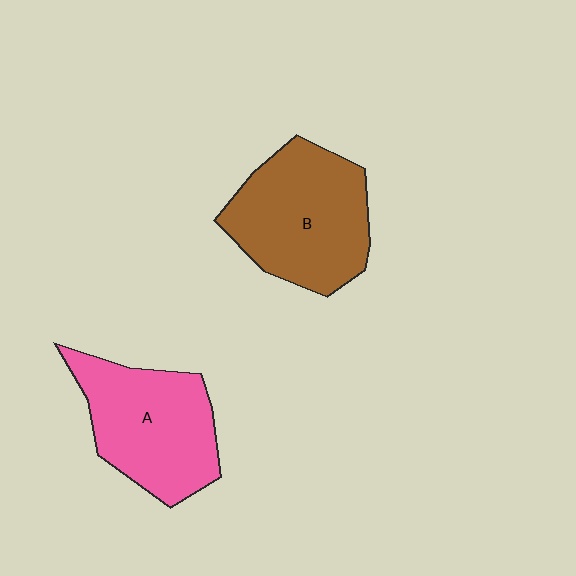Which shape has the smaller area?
Shape A (pink).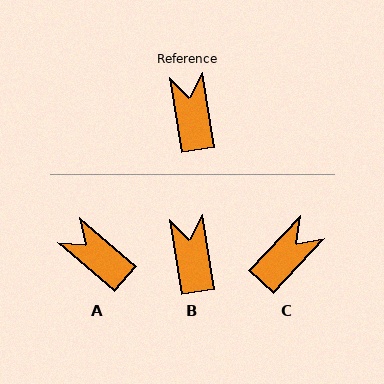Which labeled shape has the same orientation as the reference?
B.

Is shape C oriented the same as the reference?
No, it is off by about 52 degrees.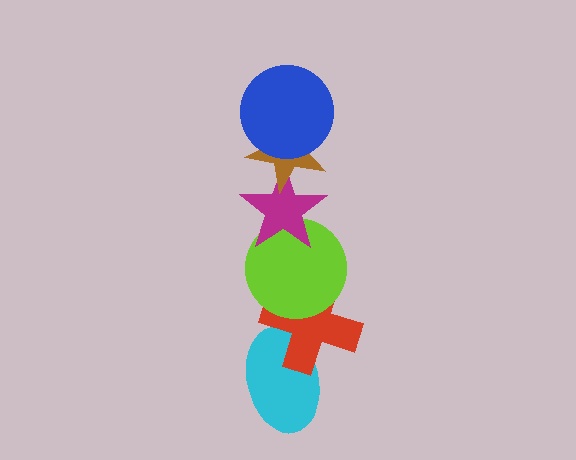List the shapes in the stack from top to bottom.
From top to bottom: the blue circle, the brown star, the magenta star, the lime circle, the red cross, the cyan ellipse.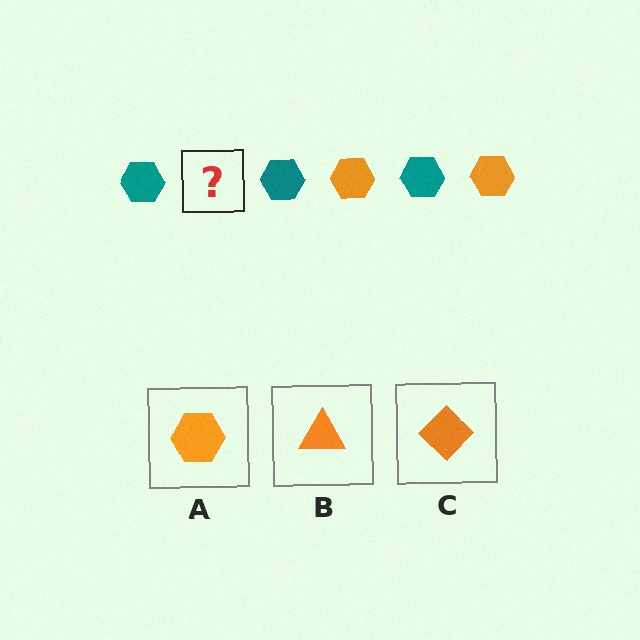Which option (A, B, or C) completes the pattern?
A.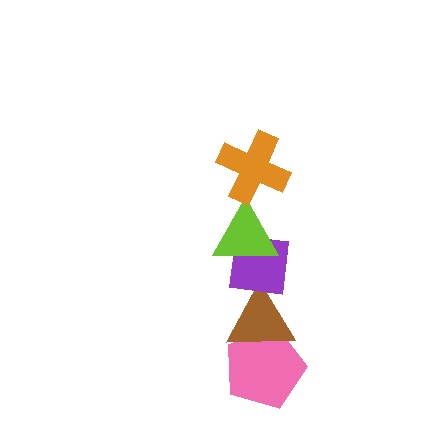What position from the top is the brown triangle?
The brown triangle is 4th from the top.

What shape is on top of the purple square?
The lime triangle is on top of the purple square.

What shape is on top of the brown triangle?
The purple square is on top of the brown triangle.